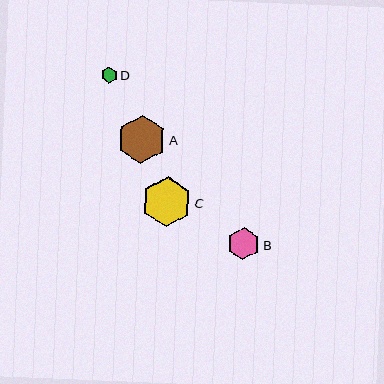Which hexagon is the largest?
Hexagon C is the largest with a size of approximately 49 pixels.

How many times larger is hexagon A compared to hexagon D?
Hexagon A is approximately 3.1 times the size of hexagon D.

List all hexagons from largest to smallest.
From largest to smallest: C, A, B, D.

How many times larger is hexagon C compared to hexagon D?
Hexagon C is approximately 3.1 times the size of hexagon D.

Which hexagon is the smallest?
Hexagon D is the smallest with a size of approximately 16 pixels.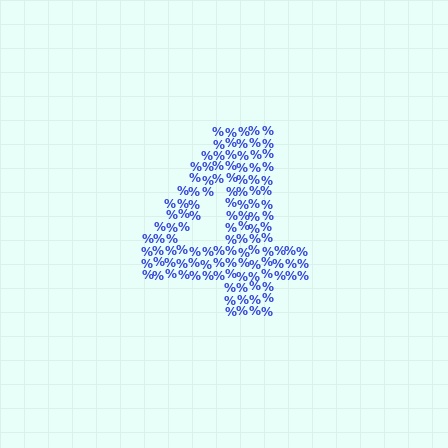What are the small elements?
The small elements are percent signs.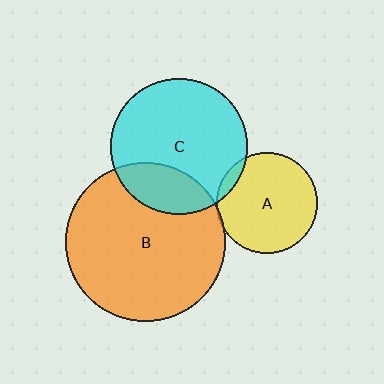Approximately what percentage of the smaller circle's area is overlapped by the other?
Approximately 5%.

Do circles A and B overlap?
Yes.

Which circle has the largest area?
Circle B (orange).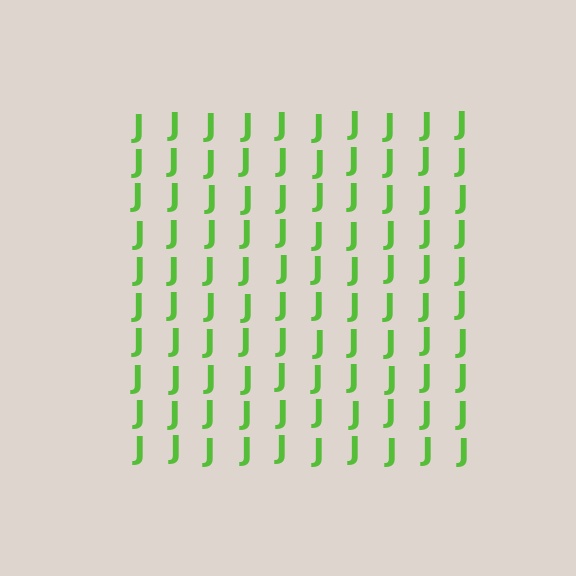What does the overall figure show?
The overall figure shows a square.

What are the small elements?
The small elements are letter J's.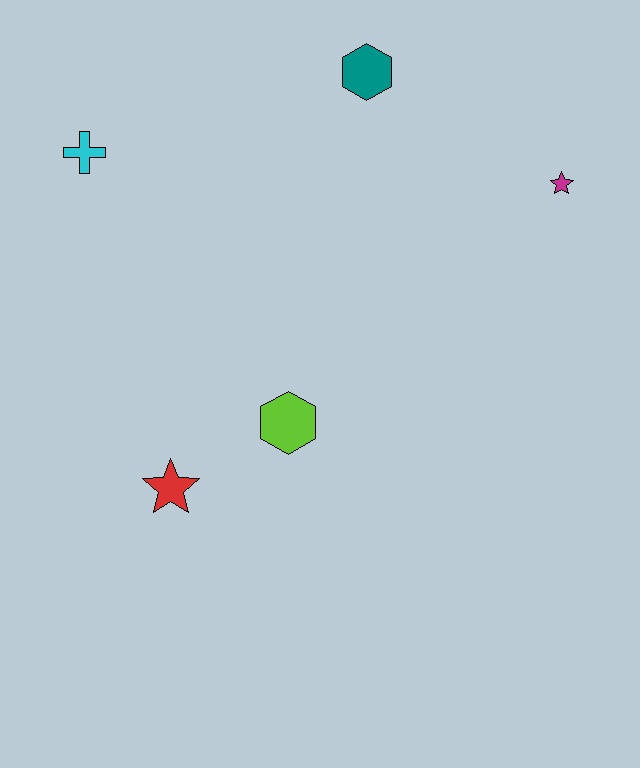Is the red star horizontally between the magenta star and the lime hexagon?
No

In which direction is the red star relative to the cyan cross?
The red star is below the cyan cross.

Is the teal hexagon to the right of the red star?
Yes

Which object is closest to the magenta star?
The teal hexagon is closest to the magenta star.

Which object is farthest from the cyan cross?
The magenta star is farthest from the cyan cross.